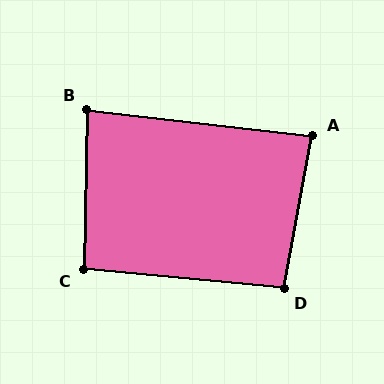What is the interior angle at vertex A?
Approximately 86 degrees (approximately right).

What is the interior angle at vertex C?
Approximately 94 degrees (approximately right).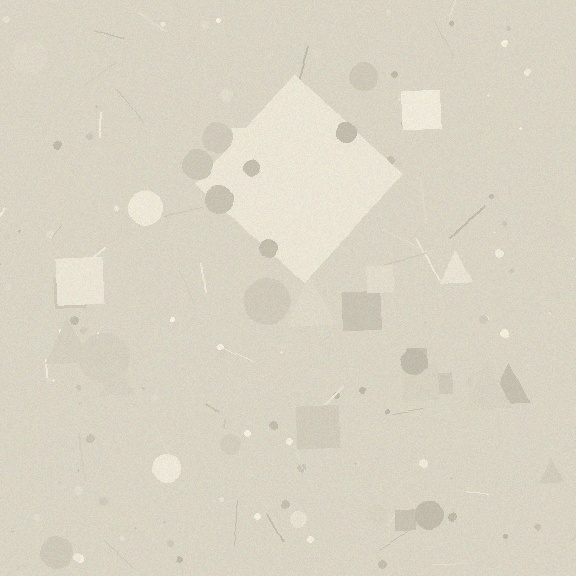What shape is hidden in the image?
A diamond is hidden in the image.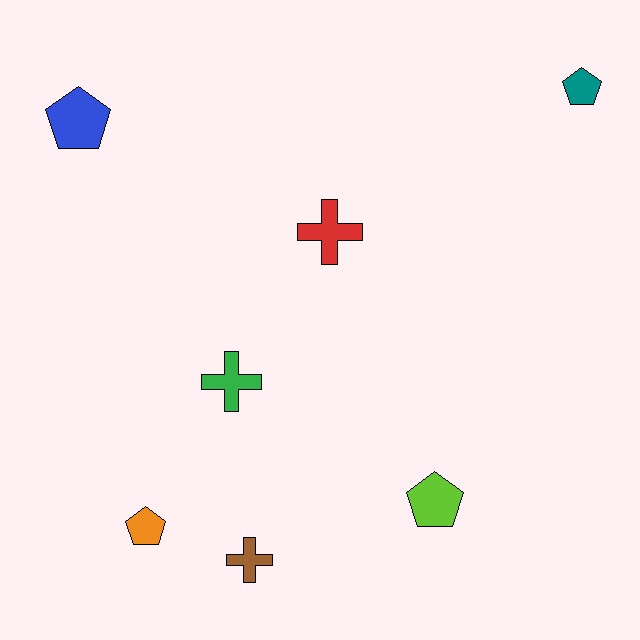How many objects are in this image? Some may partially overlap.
There are 7 objects.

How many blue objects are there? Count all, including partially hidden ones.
There is 1 blue object.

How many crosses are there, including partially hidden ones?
There are 3 crosses.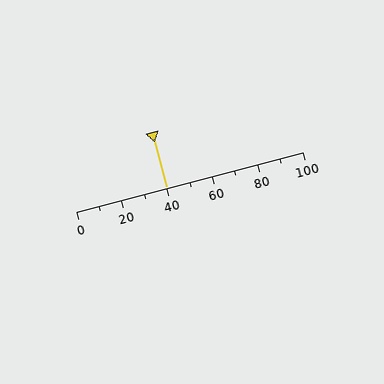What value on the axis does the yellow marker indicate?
The marker indicates approximately 40.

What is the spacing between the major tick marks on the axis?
The major ticks are spaced 20 apart.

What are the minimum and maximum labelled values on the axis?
The axis runs from 0 to 100.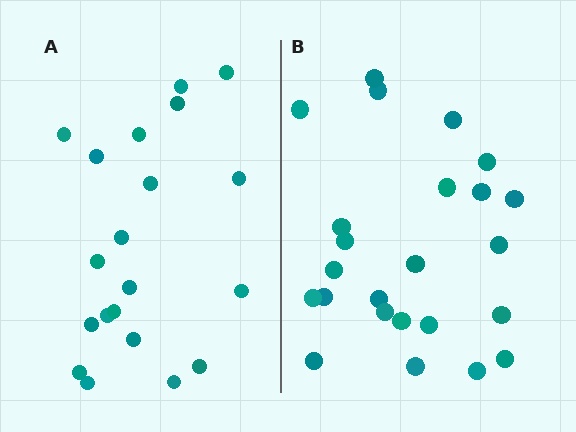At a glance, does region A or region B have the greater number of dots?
Region B (the right region) has more dots.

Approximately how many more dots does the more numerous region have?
Region B has about 4 more dots than region A.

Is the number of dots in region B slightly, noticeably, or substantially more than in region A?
Region B has only slightly more — the two regions are fairly close. The ratio is roughly 1.2 to 1.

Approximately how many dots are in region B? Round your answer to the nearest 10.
About 20 dots. (The exact count is 24, which rounds to 20.)